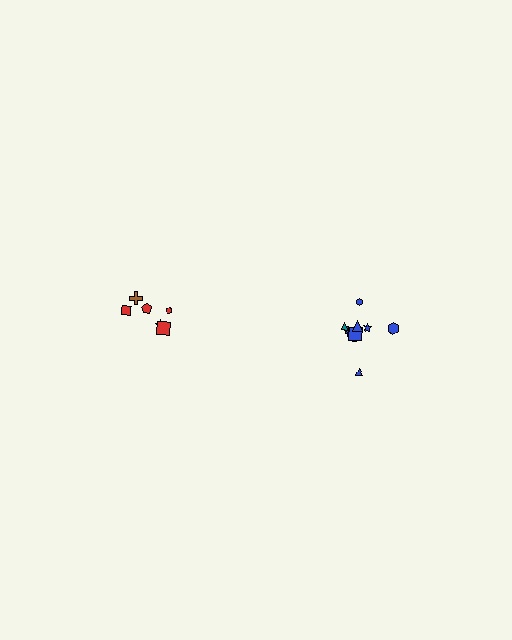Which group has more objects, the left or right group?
The right group.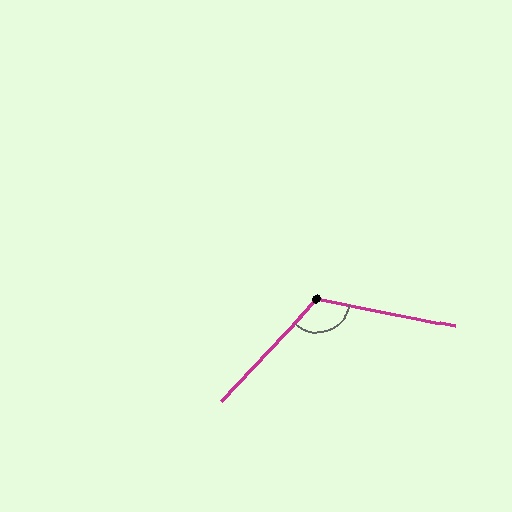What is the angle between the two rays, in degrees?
Approximately 122 degrees.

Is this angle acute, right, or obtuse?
It is obtuse.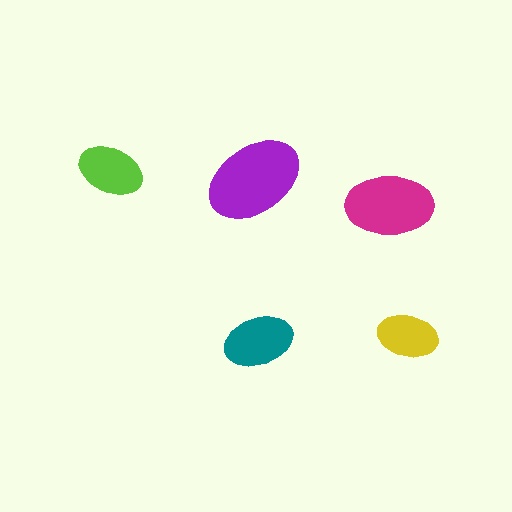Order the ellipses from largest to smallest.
the purple one, the magenta one, the teal one, the lime one, the yellow one.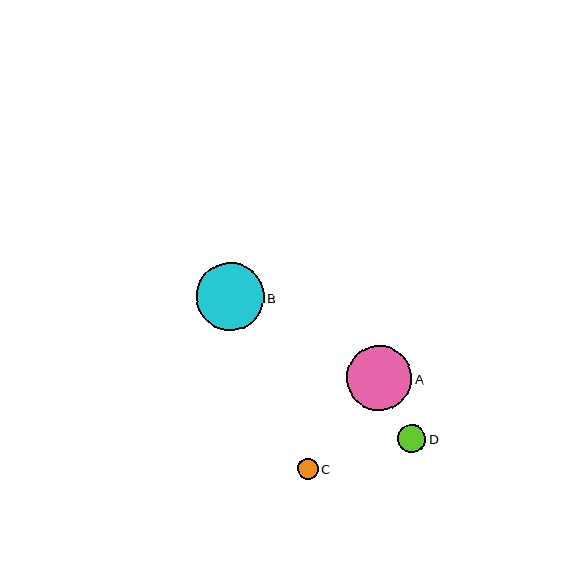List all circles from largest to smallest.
From largest to smallest: B, A, D, C.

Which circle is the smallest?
Circle C is the smallest with a size of approximately 21 pixels.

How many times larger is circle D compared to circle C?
Circle D is approximately 1.4 times the size of circle C.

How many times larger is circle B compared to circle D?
Circle B is approximately 2.4 times the size of circle D.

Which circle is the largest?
Circle B is the largest with a size of approximately 68 pixels.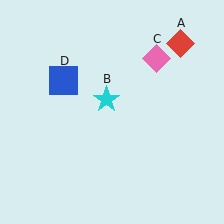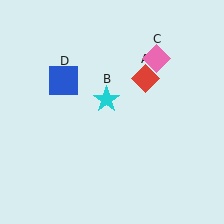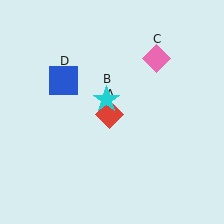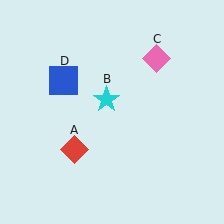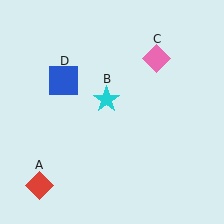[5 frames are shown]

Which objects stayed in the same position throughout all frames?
Cyan star (object B) and pink diamond (object C) and blue square (object D) remained stationary.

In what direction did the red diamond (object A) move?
The red diamond (object A) moved down and to the left.